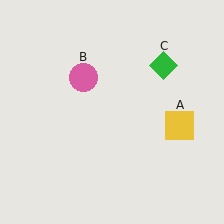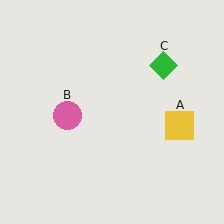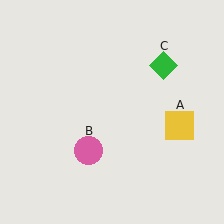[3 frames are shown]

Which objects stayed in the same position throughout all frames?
Yellow square (object A) and green diamond (object C) remained stationary.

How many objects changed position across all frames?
1 object changed position: pink circle (object B).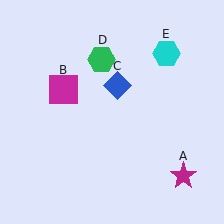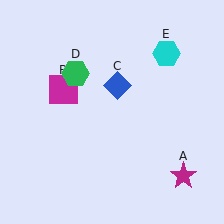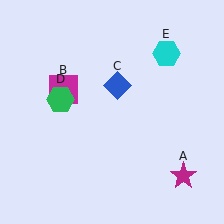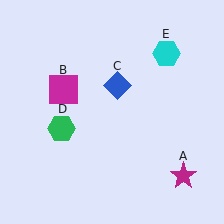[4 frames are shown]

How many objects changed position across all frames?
1 object changed position: green hexagon (object D).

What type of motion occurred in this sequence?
The green hexagon (object D) rotated counterclockwise around the center of the scene.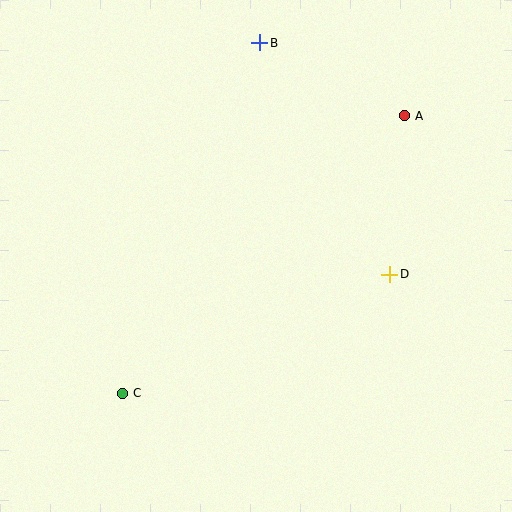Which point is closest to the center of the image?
Point D at (390, 274) is closest to the center.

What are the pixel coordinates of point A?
Point A is at (405, 116).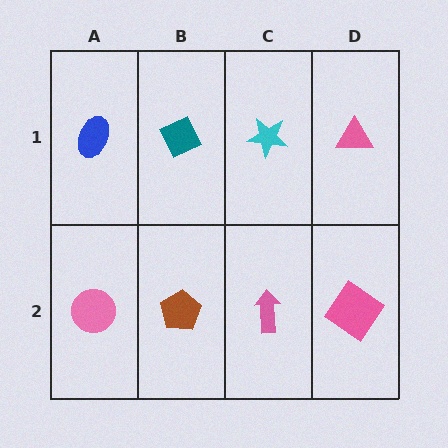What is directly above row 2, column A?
A blue ellipse.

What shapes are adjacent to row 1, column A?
A pink circle (row 2, column A), a teal diamond (row 1, column B).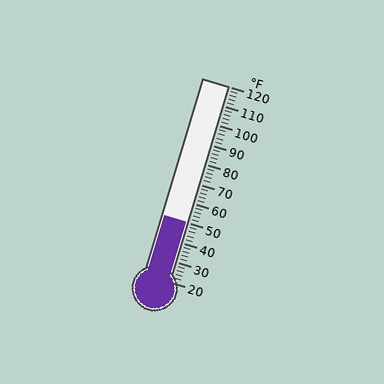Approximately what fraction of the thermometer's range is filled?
The thermometer is filled to approximately 30% of its range.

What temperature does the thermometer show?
The thermometer shows approximately 50°F.